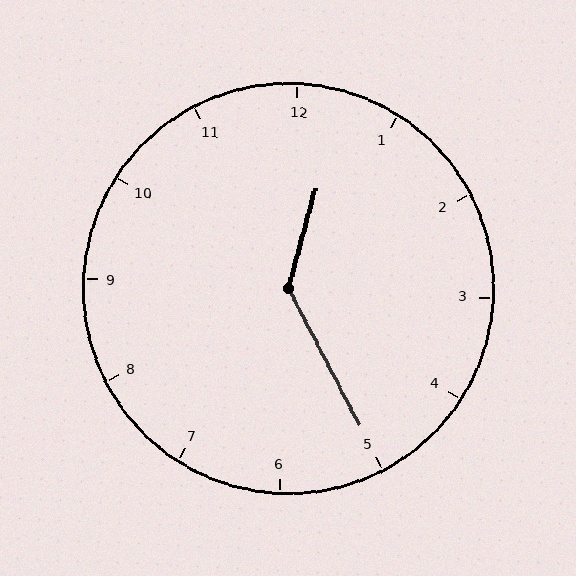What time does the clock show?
12:25.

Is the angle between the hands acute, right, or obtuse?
It is obtuse.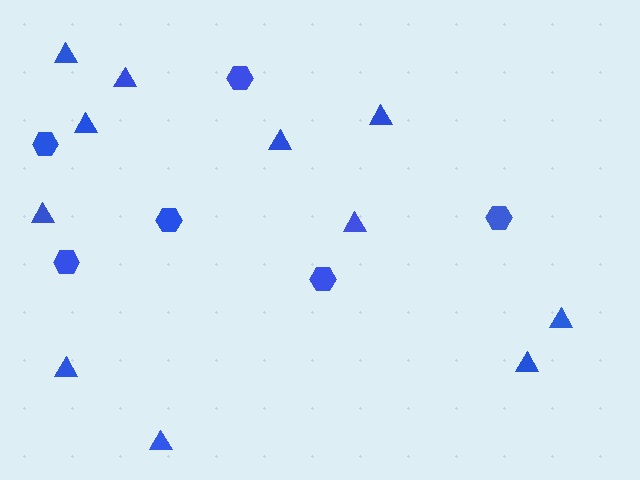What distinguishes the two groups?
There are 2 groups: one group of triangles (11) and one group of hexagons (6).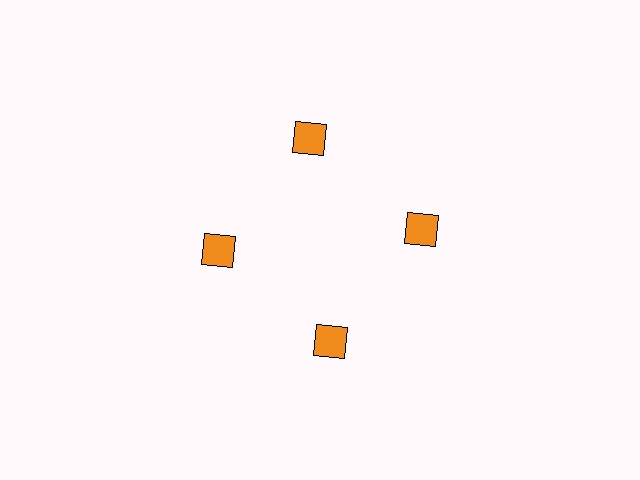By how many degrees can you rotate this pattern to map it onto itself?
The pattern maps onto itself every 90 degrees of rotation.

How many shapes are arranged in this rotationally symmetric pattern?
There are 4 shapes, arranged in 4 groups of 1.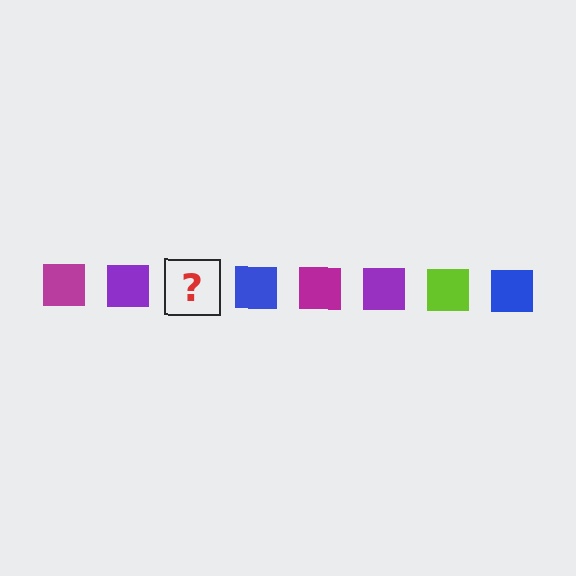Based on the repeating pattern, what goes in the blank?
The blank should be a lime square.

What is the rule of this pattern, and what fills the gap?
The rule is that the pattern cycles through magenta, purple, lime, blue squares. The gap should be filled with a lime square.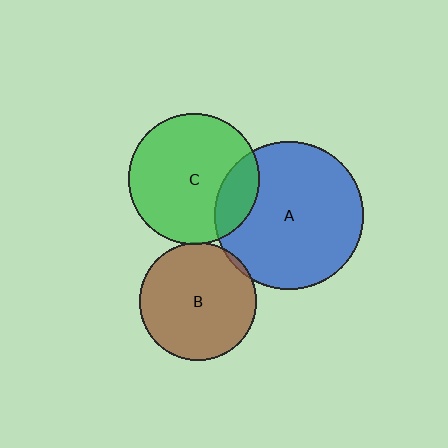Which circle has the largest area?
Circle A (blue).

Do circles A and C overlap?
Yes.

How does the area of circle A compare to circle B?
Approximately 1.6 times.